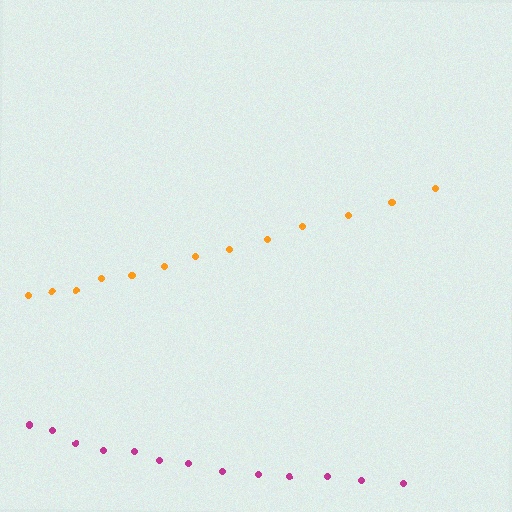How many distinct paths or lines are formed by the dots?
There are 2 distinct paths.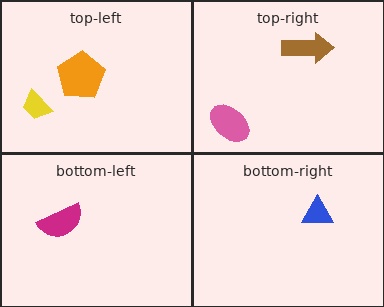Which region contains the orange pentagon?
The top-left region.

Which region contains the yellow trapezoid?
The top-left region.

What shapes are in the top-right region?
The pink ellipse, the brown arrow.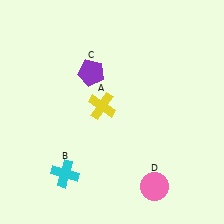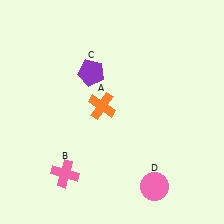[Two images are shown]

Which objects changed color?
A changed from yellow to orange. B changed from cyan to pink.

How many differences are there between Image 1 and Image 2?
There are 2 differences between the two images.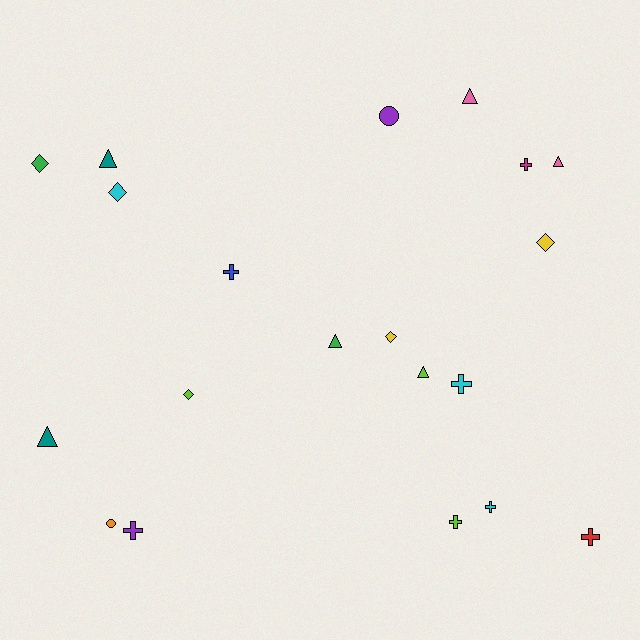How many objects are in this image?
There are 20 objects.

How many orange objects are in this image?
There is 1 orange object.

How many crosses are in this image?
There are 7 crosses.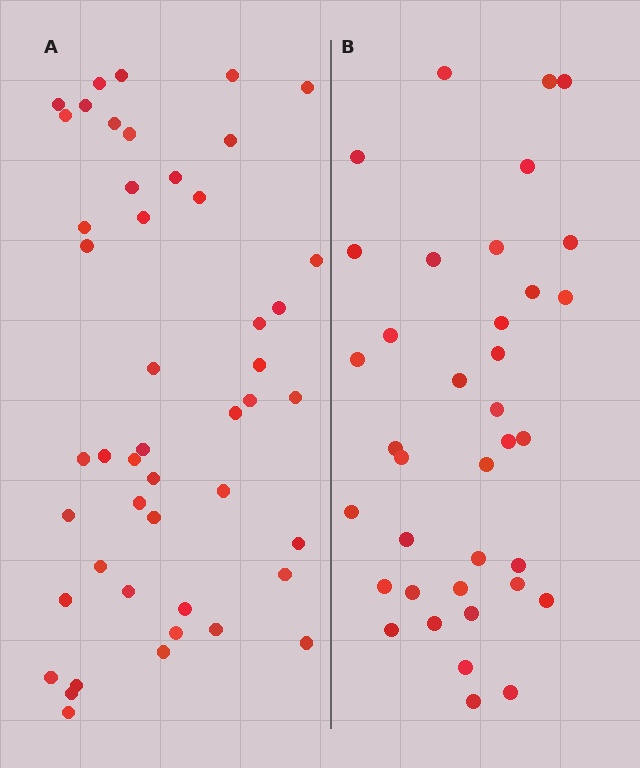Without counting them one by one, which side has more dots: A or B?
Region A (the left region) has more dots.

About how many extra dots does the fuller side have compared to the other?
Region A has roughly 10 or so more dots than region B.